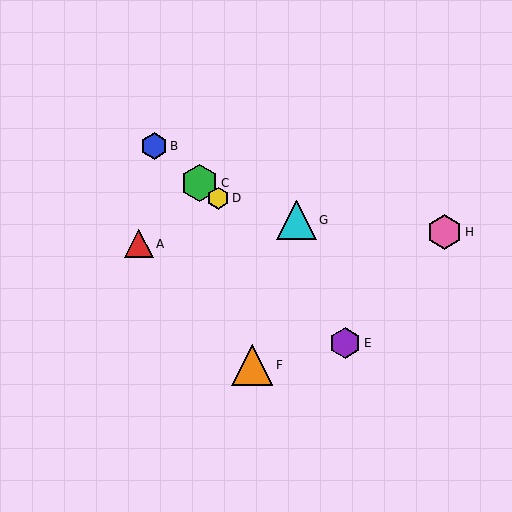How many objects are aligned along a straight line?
3 objects (B, C, D) are aligned along a straight line.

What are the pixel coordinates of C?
Object C is at (199, 183).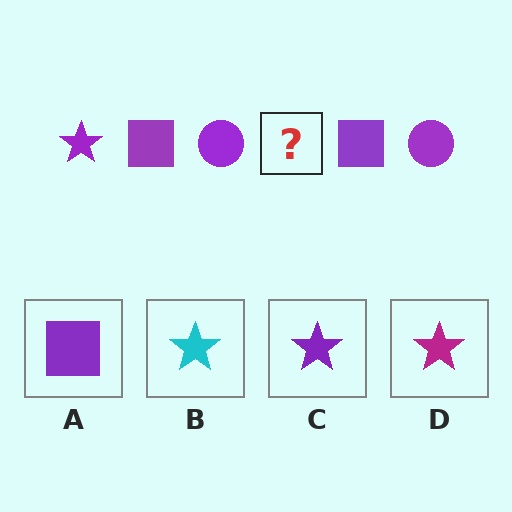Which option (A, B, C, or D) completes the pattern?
C.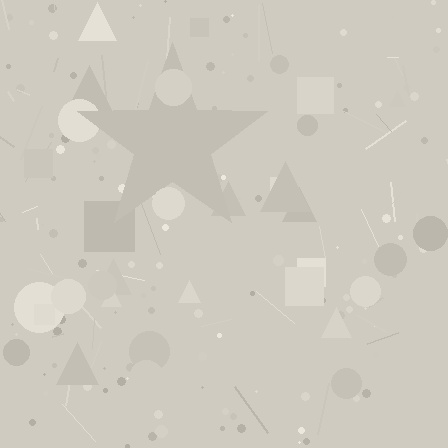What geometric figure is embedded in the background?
A star is embedded in the background.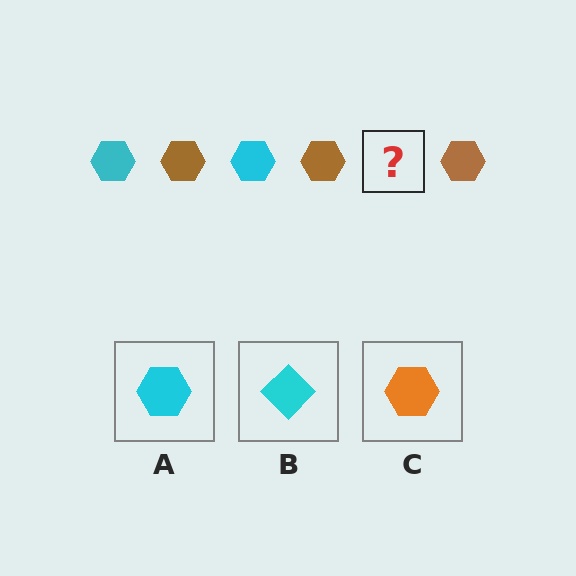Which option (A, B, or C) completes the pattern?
A.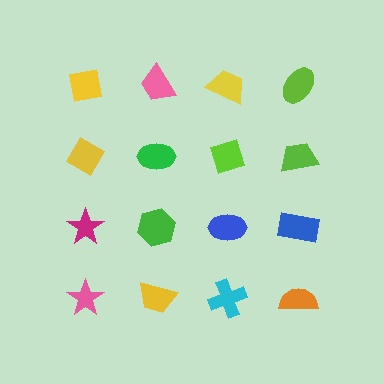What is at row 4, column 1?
A pink star.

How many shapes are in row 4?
4 shapes.